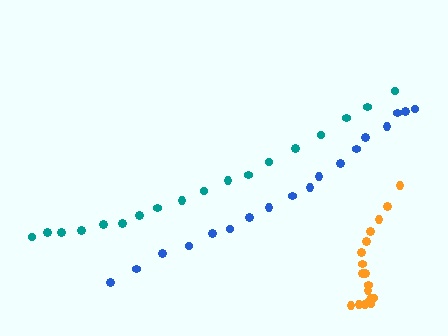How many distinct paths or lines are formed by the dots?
There are 3 distinct paths.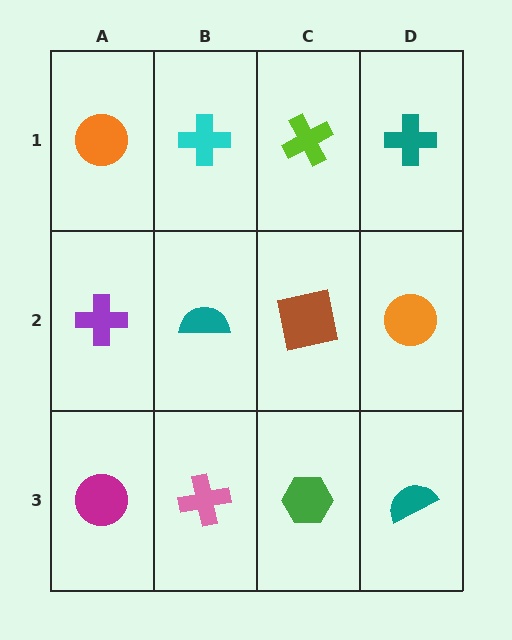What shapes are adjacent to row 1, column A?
A purple cross (row 2, column A), a cyan cross (row 1, column B).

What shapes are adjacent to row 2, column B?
A cyan cross (row 1, column B), a pink cross (row 3, column B), a purple cross (row 2, column A), a brown square (row 2, column C).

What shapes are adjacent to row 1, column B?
A teal semicircle (row 2, column B), an orange circle (row 1, column A), a lime cross (row 1, column C).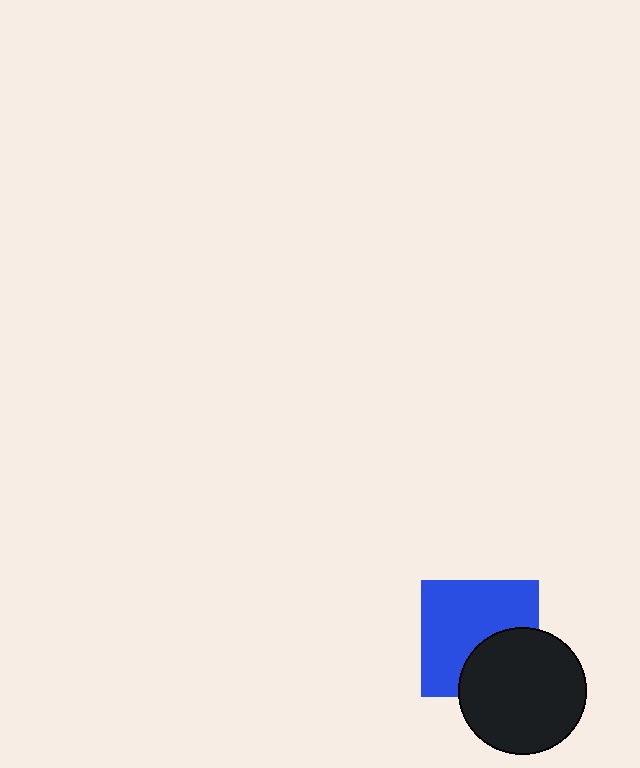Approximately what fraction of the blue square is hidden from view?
Roughly 35% of the blue square is hidden behind the black circle.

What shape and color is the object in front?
The object in front is a black circle.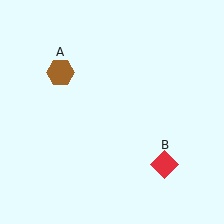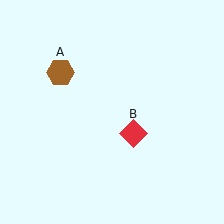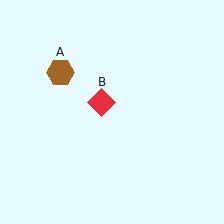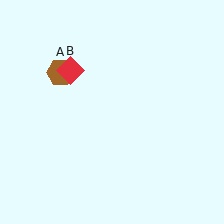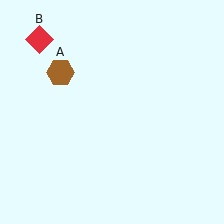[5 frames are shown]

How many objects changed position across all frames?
1 object changed position: red diamond (object B).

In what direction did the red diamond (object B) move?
The red diamond (object B) moved up and to the left.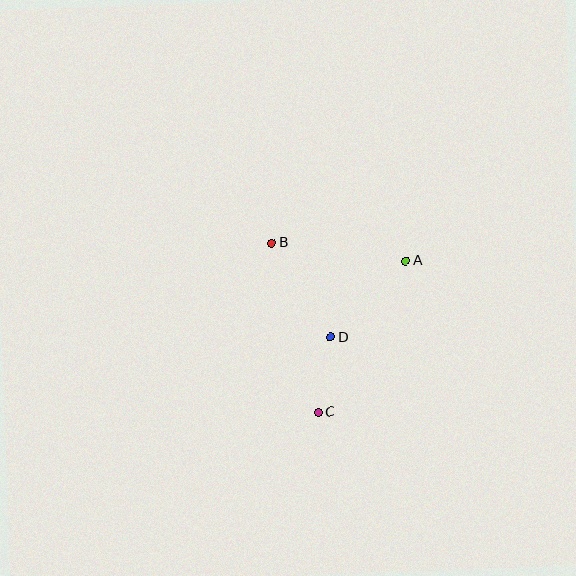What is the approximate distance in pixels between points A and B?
The distance between A and B is approximately 135 pixels.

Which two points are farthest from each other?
Points B and C are farthest from each other.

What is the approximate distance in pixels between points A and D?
The distance between A and D is approximately 107 pixels.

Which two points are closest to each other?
Points C and D are closest to each other.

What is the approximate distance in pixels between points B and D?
The distance between B and D is approximately 111 pixels.